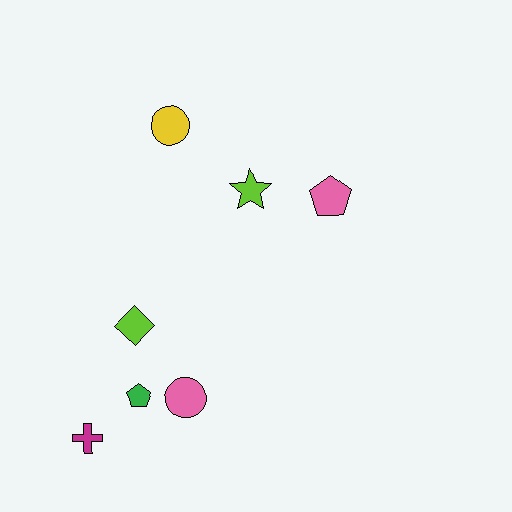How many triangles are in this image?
There are no triangles.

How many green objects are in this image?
There is 1 green object.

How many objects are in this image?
There are 7 objects.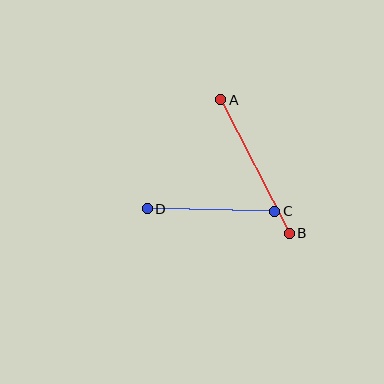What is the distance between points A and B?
The distance is approximately 150 pixels.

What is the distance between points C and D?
The distance is approximately 127 pixels.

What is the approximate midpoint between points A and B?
The midpoint is at approximately (255, 167) pixels.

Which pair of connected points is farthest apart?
Points A and B are farthest apart.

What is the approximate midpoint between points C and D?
The midpoint is at approximately (211, 210) pixels.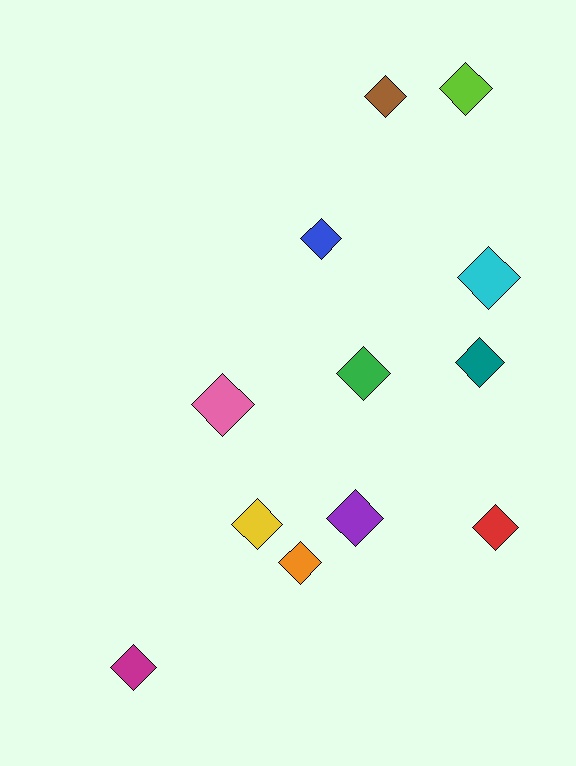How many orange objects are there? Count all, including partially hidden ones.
There is 1 orange object.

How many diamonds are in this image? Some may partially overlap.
There are 12 diamonds.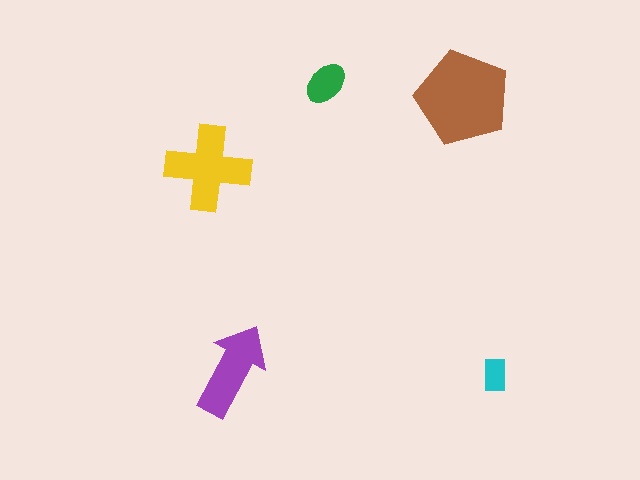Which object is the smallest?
The cyan rectangle.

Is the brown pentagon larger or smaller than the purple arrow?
Larger.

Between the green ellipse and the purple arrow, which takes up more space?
The purple arrow.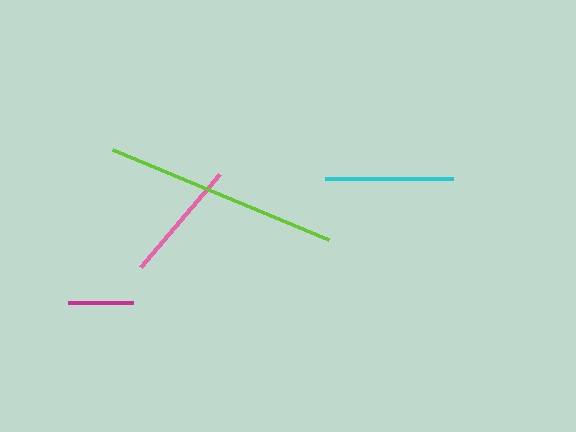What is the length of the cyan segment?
The cyan segment is approximately 128 pixels long.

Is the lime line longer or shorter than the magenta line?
The lime line is longer than the magenta line.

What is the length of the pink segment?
The pink segment is approximately 121 pixels long.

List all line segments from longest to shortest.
From longest to shortest: lime, cyan, pink, magenta.